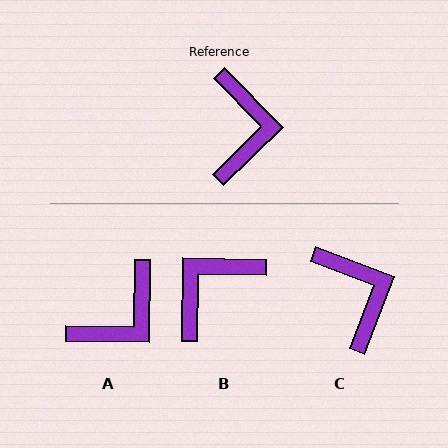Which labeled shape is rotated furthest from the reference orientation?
B, about 134 degrees away.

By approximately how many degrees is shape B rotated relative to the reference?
Approximately 134 degrees counter-clockwise.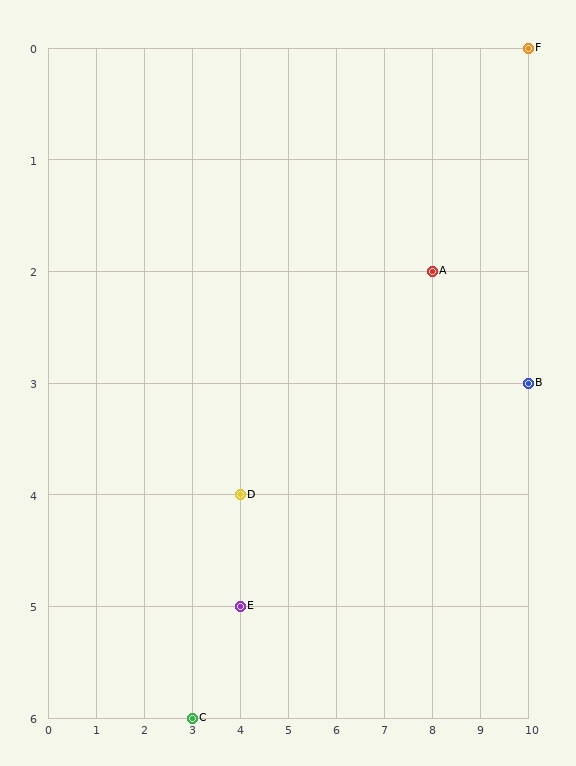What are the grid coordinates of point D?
Point D is at grid coordinates (4, 4).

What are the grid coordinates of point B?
Point B is at grid coordinates (10, 3).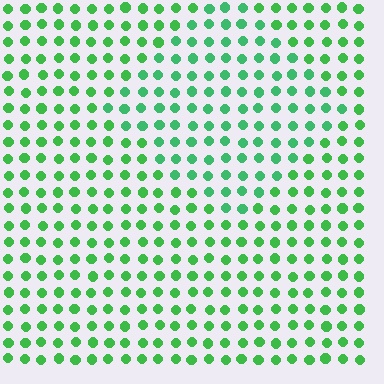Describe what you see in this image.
The image is filled with small green elements in a uniform arrangement. A diamond-shaped region is visible where the elements are tinted to a slightly different hue, forming a subtle color boundary.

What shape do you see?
I see a diamond.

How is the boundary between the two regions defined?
The boundary is defined purely by a slight shift in hue (about 18 degrees). Spacing, size, and orientation are identical on both sides.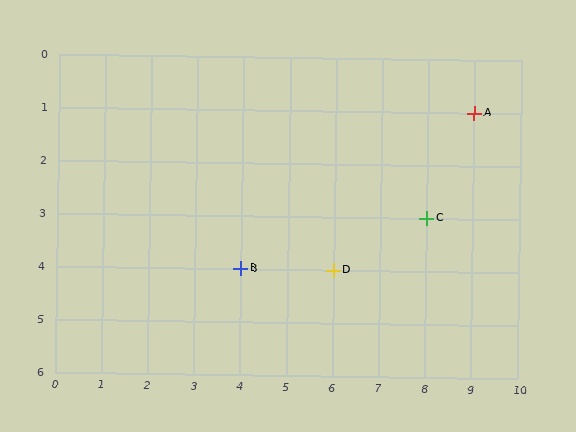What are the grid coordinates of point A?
Point A is at grid coordinates (9, 1).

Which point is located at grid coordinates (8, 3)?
Point C is at (8, 3).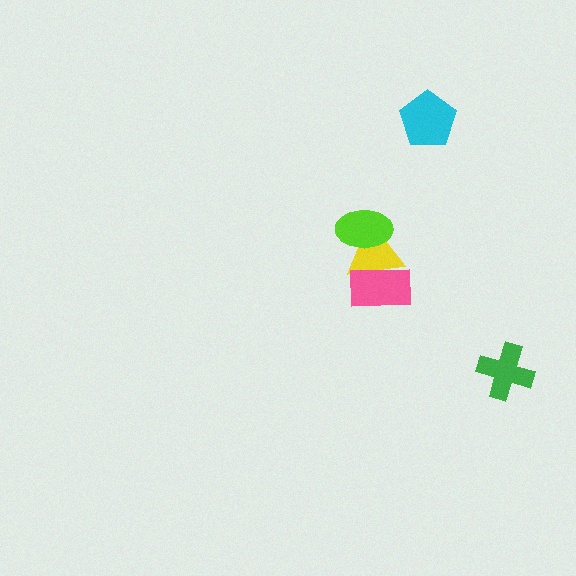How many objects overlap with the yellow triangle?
2 objects overlap with the yellow triangle.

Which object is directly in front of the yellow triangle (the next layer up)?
The lime ellipse is directly in front of the yellow triangle.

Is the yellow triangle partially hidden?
Yes, it is partially covered by another shape.